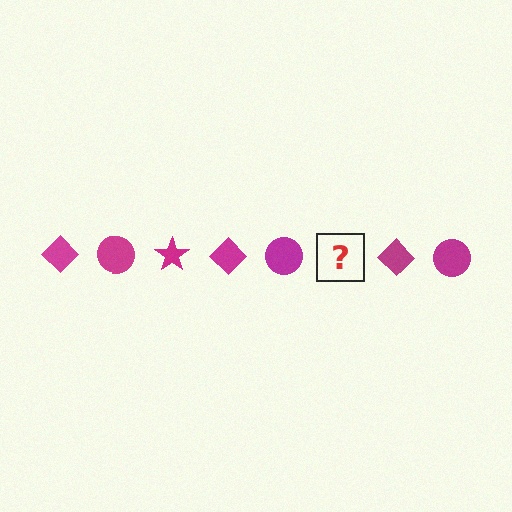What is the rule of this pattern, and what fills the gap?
The rule is that the pattern cycles through diamond, circle, star shapes in magenta. The gap should be filled with a magenta star.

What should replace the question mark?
The question mark should be replaced with a magenta star.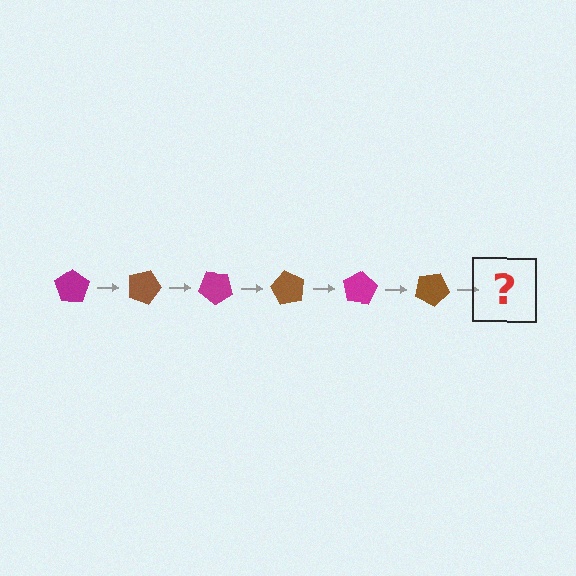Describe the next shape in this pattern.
It should be a magenta pentagon, rotated 120 degrees from the start.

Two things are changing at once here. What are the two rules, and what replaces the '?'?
The two rules are that it rotates 20 degrees each step and the color cycles through magenta and brown. The '?' should be a magenta pentagon, rotated 120 degrees from the start.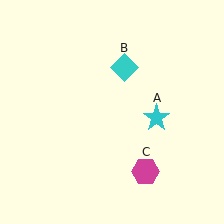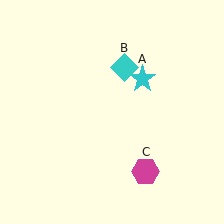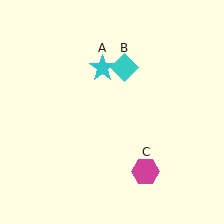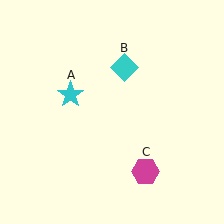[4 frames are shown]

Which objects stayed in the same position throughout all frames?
Cyan diamond (object B) and magenta hexagon (object C) remained stationary.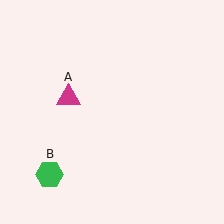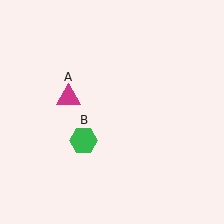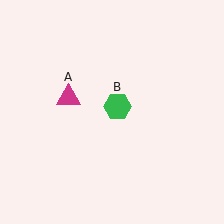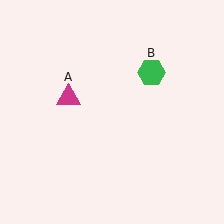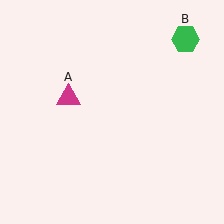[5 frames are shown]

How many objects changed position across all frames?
1 object changed position: green hexagon (object B).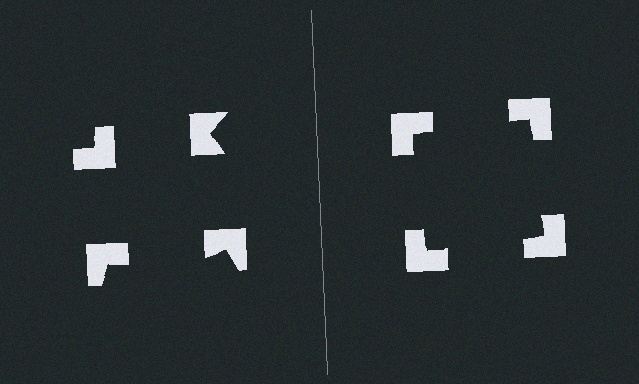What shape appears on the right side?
An illusory square.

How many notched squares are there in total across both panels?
8 — 4 on each side.